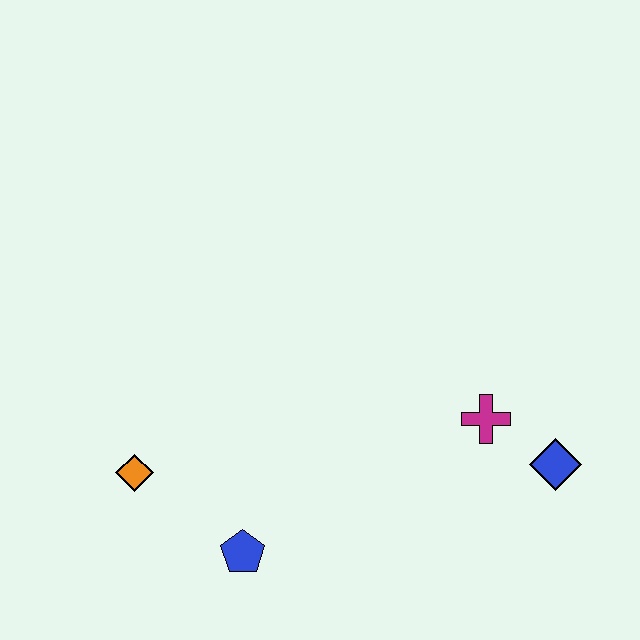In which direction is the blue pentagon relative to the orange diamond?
The blue pentagon is to the right of the orange diamond.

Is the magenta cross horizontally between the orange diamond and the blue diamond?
Yes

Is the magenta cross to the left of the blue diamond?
Yes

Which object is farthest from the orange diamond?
The blue diamond is farthest from the orange diamond.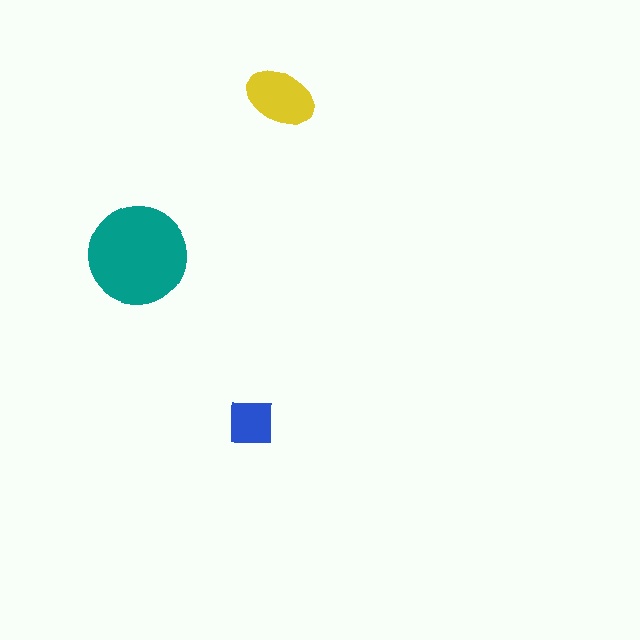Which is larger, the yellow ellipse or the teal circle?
The teal circle.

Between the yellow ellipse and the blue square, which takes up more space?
The yellow ellipse.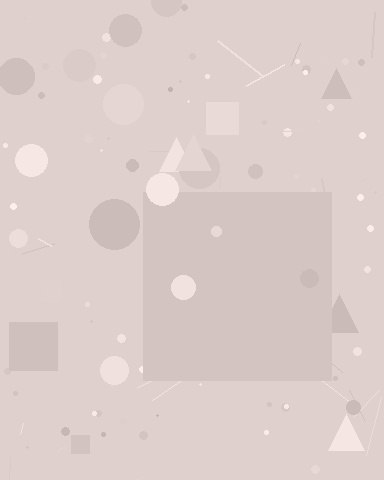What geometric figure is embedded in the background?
A square is embedded in the background.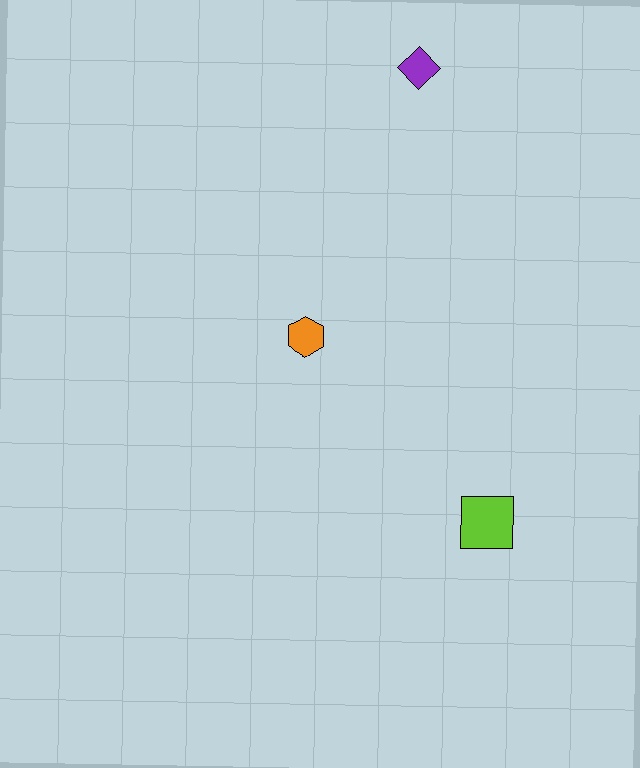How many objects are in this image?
There are 3 objects.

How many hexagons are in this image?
There is 1 hexagon.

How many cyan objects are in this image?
There are no cyan objects.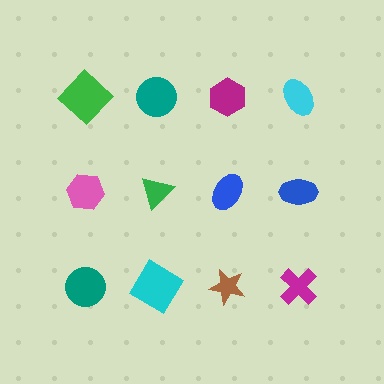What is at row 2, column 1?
A pink hexagon.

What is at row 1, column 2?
A teal circle.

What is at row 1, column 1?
A green diamond.